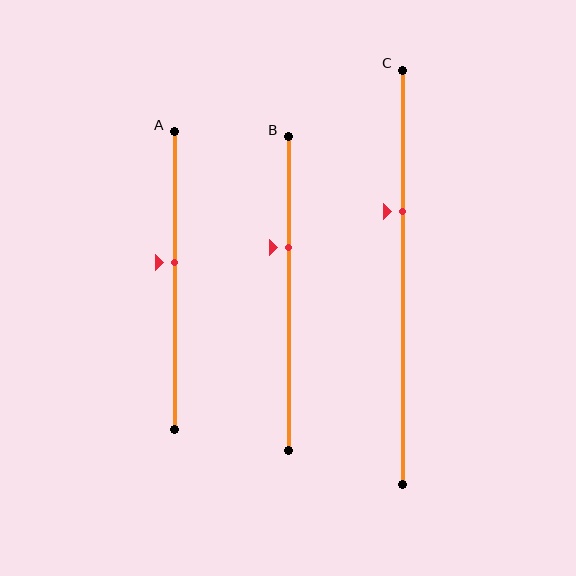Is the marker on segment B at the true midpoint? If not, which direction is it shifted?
No, the marker on segment B is shifted upward by about 15% of the segment length.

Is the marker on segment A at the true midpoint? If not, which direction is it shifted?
No, the marker on segment A is shifted upward by about 6% of the segment length.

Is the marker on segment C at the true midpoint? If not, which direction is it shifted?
No, the marker on segment C is shifted upward by about 16% of the segment length.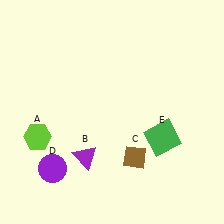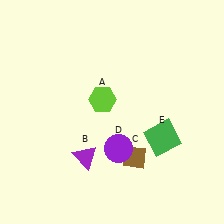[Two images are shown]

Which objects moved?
The objects that moved are: the lime hexagon (A), the purple circle (D).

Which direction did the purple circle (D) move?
The purple circle (D) moved right.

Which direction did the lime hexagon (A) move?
The lime hexagon (A) moved right.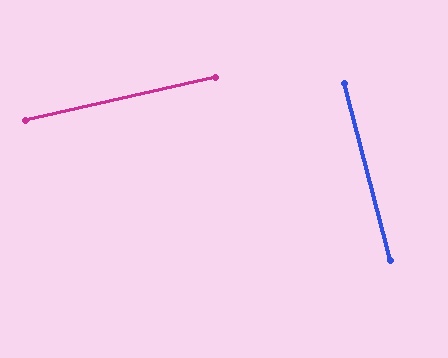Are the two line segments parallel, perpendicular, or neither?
Perpendicular — they meet at approximately 88°.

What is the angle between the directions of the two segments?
Approximately 88 degrees.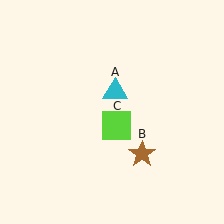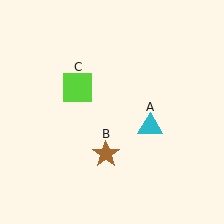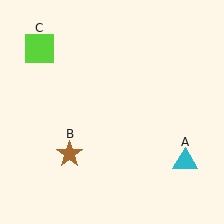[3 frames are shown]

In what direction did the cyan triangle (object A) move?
The cyan triangle (object A) moved down and to the right.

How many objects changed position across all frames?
3 objects changed position: cyan triangle (object A), brown star (object B), lime square (object C).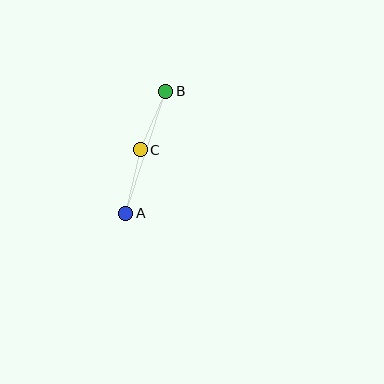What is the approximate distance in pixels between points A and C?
The distance between A and C is approximately 65 pixels.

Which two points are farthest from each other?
Points A and B are farthest from each other.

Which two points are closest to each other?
Points B and C are closest to each other.